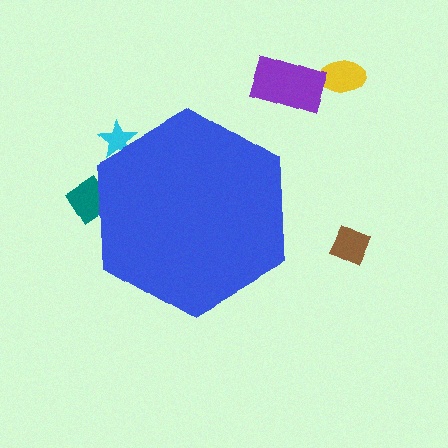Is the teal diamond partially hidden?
Yes, the teal diamond is partially hidden behind the blue hexagon.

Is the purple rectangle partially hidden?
No, the purple rectangle is fully visible.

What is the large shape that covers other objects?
A blue hexagon.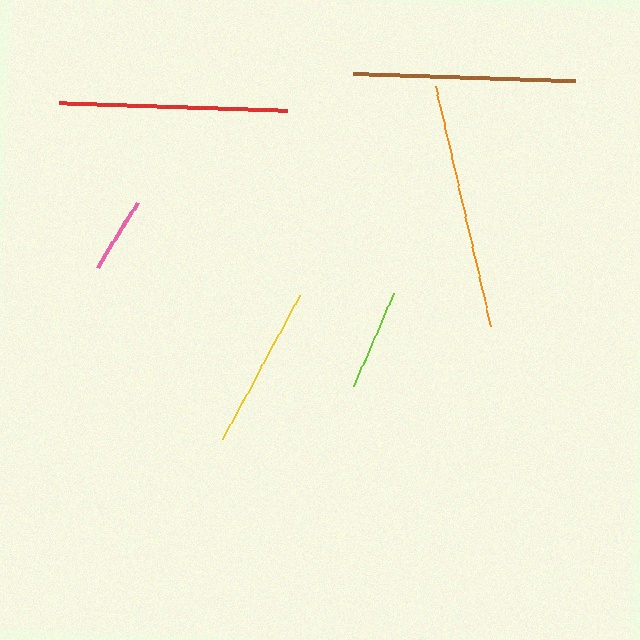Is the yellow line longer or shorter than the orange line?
The orange line is longer than the yellow line.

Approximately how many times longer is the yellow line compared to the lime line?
The yellow line is approximately 1.6 times the length of the lime line.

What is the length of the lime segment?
The lime segment is approximately 102 pixels long.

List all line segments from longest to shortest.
From longest to shortest: orange, red, brown, yellow, lime, pink.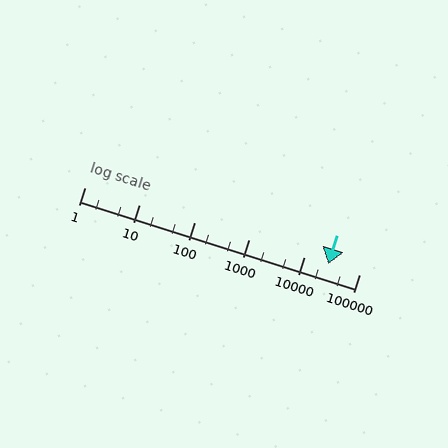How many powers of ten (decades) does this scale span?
The scale spans 5 decades, from 1 to 100000.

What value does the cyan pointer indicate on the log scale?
The pointer indicates approximately 27000.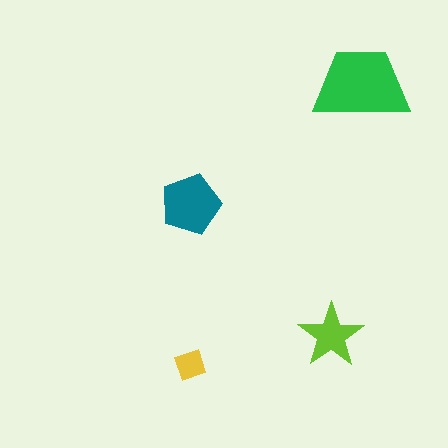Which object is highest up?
The green trapezoid is topmost.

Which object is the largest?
The green trapezoid.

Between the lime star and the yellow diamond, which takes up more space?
The lime star.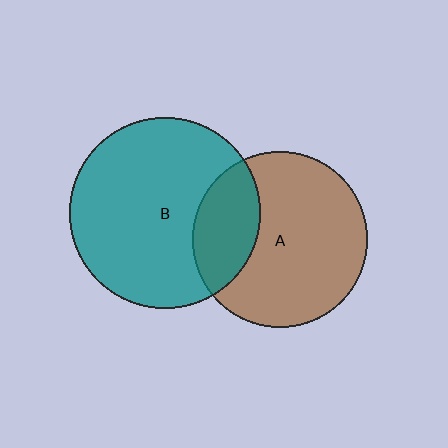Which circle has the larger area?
Circle B (teal).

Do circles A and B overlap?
Yes.